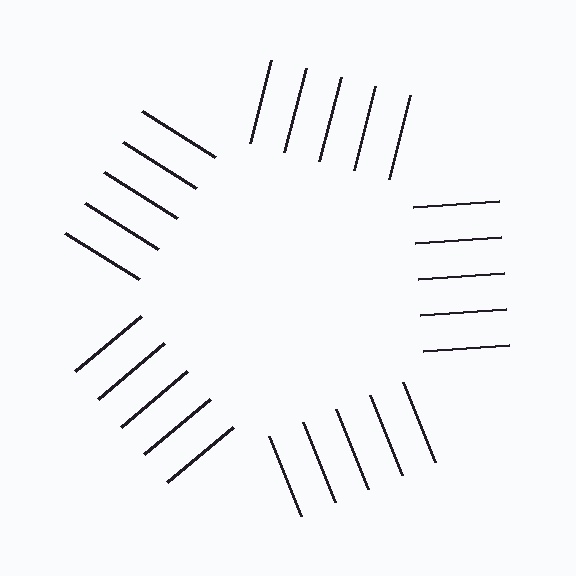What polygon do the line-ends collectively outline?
An illusory pentagon — the line segments terminate on its edges but no continuous stroke is drawn.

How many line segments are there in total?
25 — 5 along each of the 5 edges.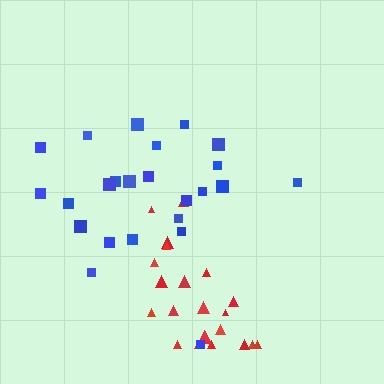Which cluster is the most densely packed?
Red.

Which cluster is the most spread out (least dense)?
Blue.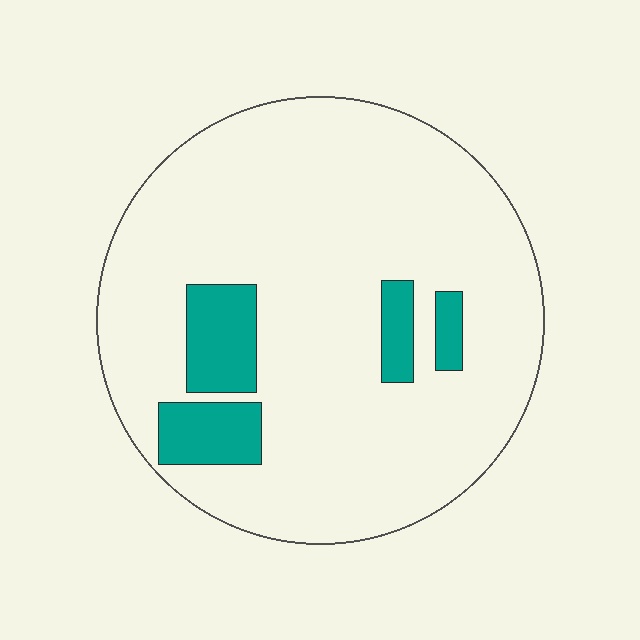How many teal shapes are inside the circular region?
4.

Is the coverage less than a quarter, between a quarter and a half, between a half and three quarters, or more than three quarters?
Less than a quarter.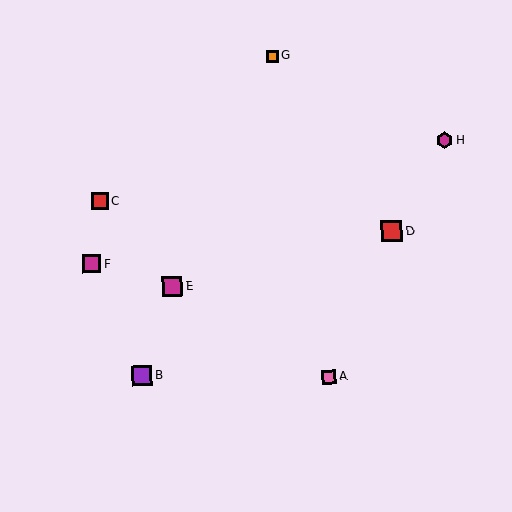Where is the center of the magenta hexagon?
The center of the magenta hexagon is at (444, 140).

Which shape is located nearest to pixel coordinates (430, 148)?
The magenta hexagon (labeled H) at (444, 140) is nearest to that location.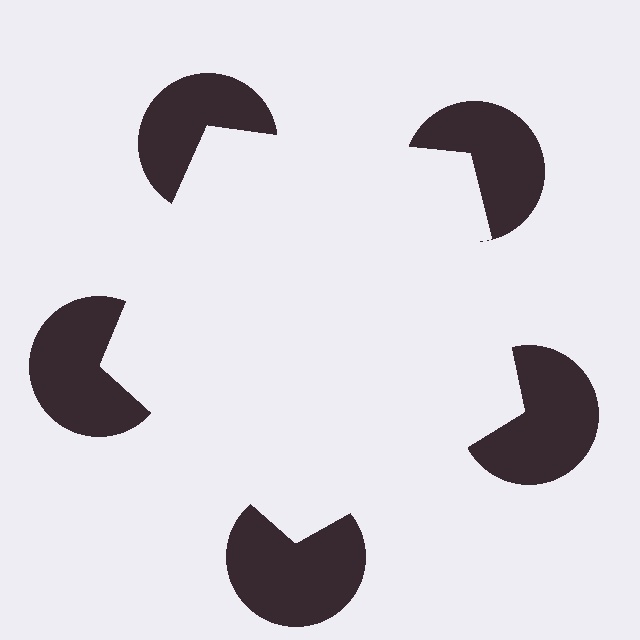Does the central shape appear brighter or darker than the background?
It typically appears slightly brighter than the background, even though no actual brightness change is drawn.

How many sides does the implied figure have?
5 sides.